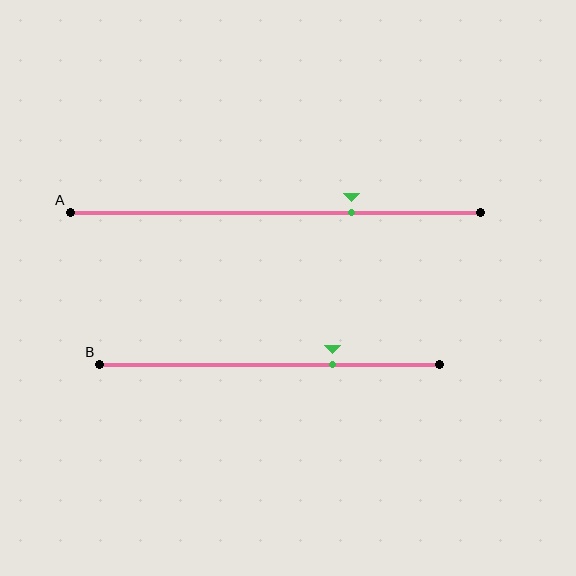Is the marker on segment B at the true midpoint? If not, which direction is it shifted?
No, the marker on segment B is shifted to the right by about 18% of the segment length.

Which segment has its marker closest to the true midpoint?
Segment B has its marker closest to the true midpoint.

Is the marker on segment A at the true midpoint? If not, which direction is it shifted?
No, the marker on segment A is shifted to the right by about 18% of the segment length.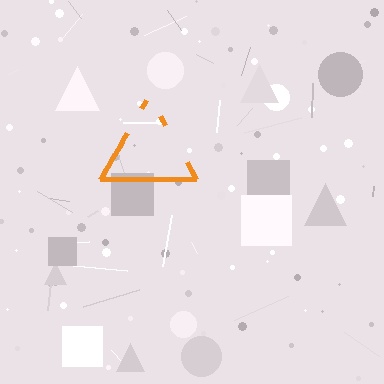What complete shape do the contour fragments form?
The contour fragments form a triangle.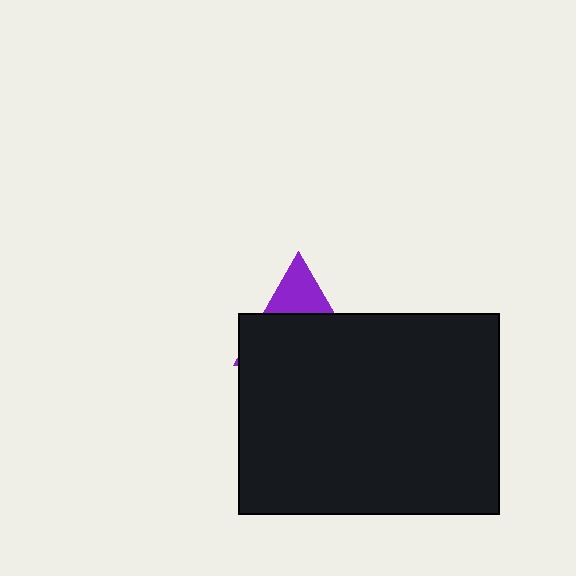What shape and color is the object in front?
The object in front is a black rectangle.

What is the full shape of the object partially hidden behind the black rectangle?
The partially hidden object is a purple triangle.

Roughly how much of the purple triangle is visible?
A small part of it is visible (roughly 30%).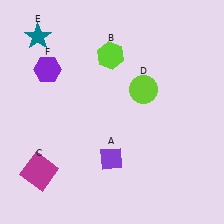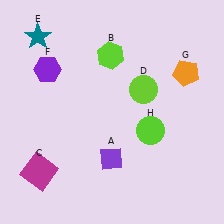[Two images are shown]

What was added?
An orange pentagon (G), a lime circle (H) were added in Image 2.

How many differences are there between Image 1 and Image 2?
There are 2 differences between the two images.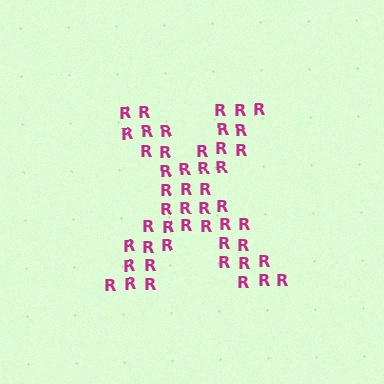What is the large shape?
The large shape is the letter X.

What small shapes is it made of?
It is made of small letter R's.